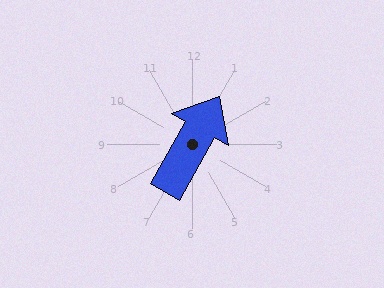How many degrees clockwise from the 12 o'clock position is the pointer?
Approximately 30 degrees.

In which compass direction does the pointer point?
Northeast.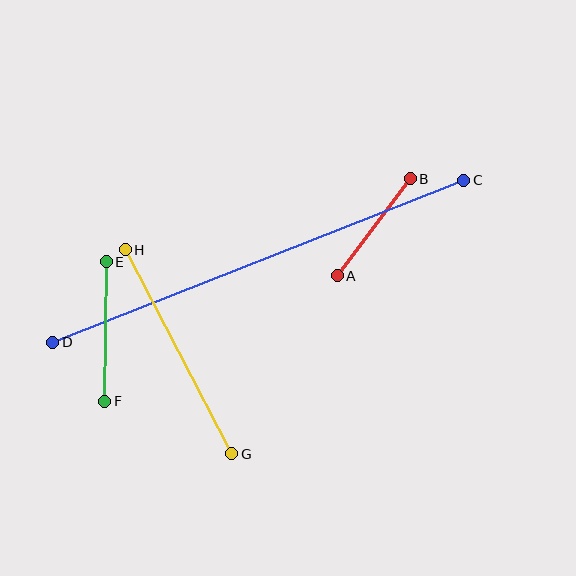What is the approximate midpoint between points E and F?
The midpoint is at approximately (105, 331) pixels.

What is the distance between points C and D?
The distance is approximately 441 pixels.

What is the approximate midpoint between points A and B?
The midpoint is at approximately (374, 227) pixels.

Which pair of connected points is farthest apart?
Points C and D are farthest apart.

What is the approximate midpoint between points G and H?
The midpoint is at approximately (179, 352) pixels.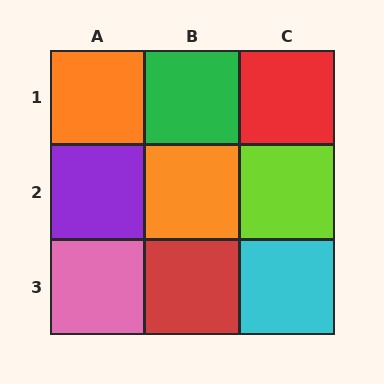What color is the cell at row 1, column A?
Orange.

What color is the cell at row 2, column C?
Lime.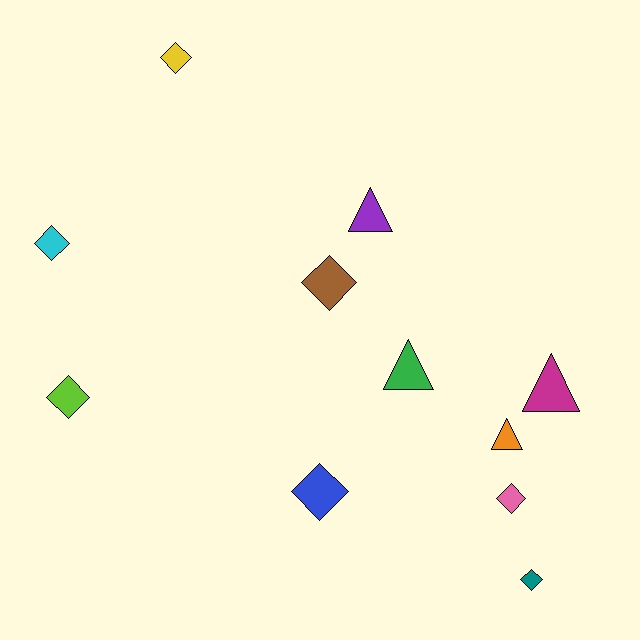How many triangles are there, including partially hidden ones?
There are 4 triangles.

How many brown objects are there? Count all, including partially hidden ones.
There is 1 brown object.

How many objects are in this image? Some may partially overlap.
There are 11 objects.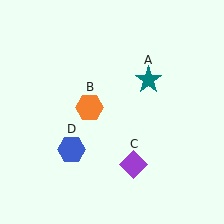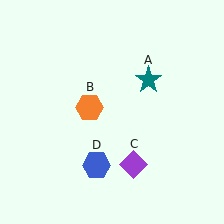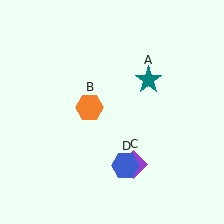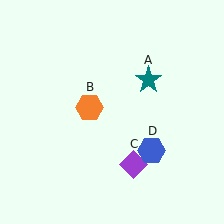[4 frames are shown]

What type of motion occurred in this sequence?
The blue hexagon (object D) rotated counterclockwise around the center of the scene.